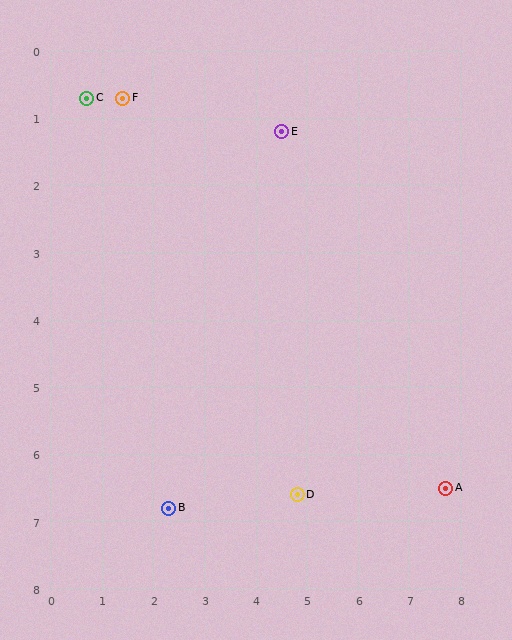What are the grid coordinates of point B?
Point B is at approximately (2.3, 6.8).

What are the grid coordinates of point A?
Point A is at approximately (7.7, 6.5).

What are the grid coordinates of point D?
Point D is at approximately (4.8, 6.6).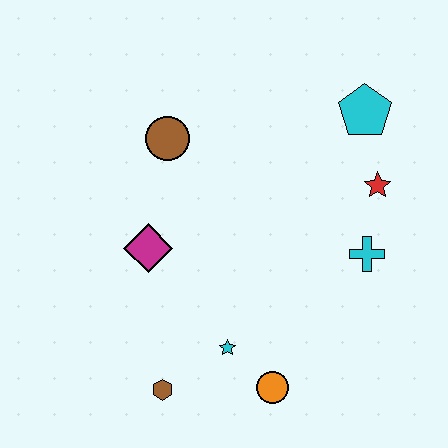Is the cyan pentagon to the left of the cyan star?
No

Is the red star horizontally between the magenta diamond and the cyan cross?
No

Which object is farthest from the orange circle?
The cyan pentagon is farthest from the orange circle.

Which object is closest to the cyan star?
The orange circle is closest to the cyan star.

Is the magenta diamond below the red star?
Yes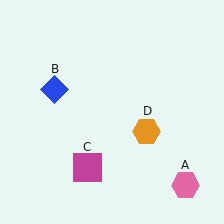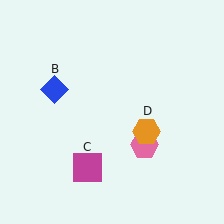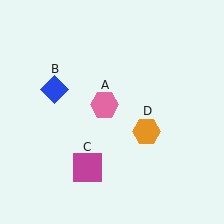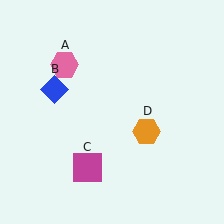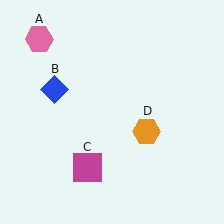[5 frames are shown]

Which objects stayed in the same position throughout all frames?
Blue diamond (object B) and magenta square (object C) and orange hexagon (object D) remained stationary.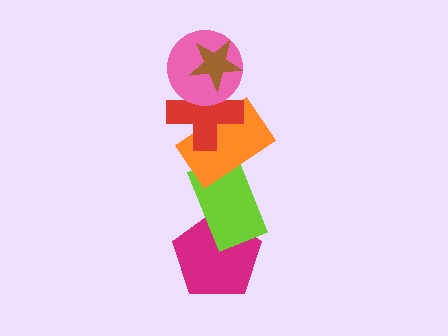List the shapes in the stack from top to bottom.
From top to bottom: the brown star, the pink circle, the red cross, the orange rectangle, the lime rectangle, the magenta pentagon.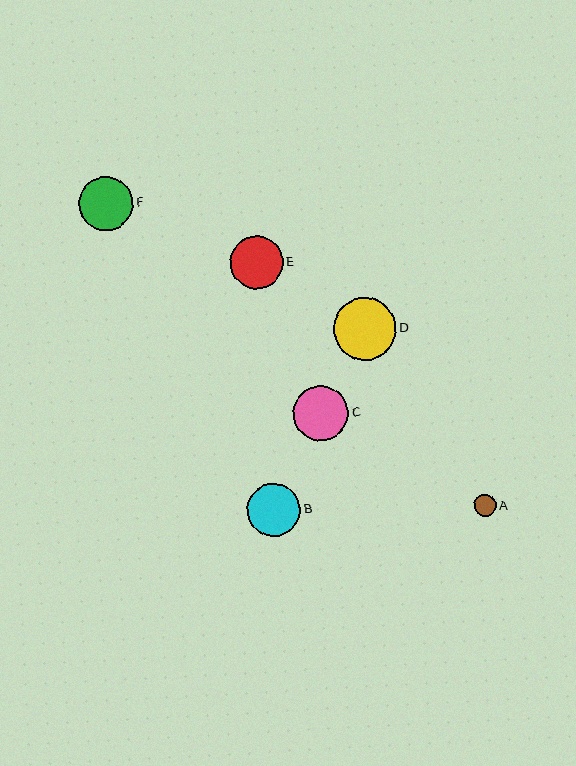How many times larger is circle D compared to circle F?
Circle D is approximately 1.2 times the size of circle F.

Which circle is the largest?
Circle D is the largest with a size of approximately 62 pixels.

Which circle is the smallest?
Circle A is the smallest with a size of approximately 22 pixels.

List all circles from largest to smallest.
From largest to smallest: D, C, F, B, E, A.